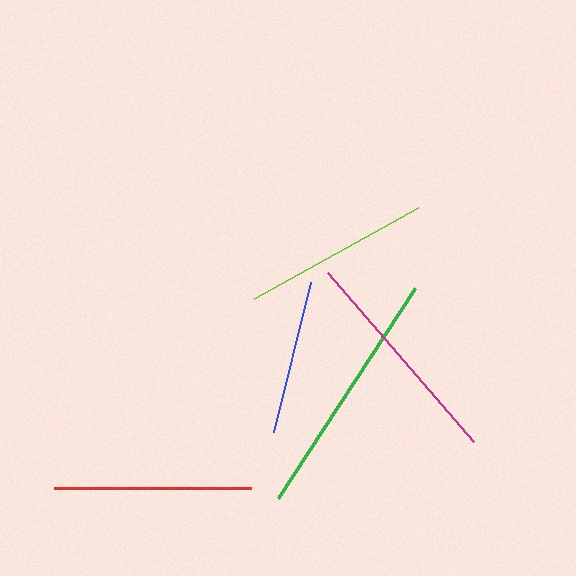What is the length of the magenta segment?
The magenta segment is approximately 224 pixels long.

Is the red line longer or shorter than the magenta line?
The magenta line is longer than the red line.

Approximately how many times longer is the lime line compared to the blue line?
The lime line is approximately 1.2 times the length of the blue line.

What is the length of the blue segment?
The blue segment is approximately 154 pixels long.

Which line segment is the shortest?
The blue line is the shortest at approximately 154 pixels.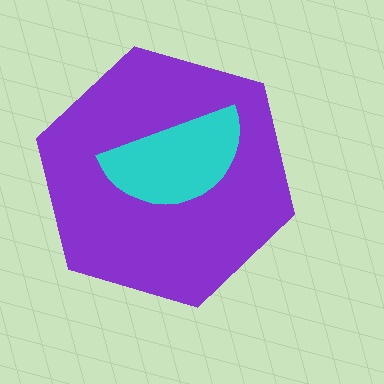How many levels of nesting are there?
2.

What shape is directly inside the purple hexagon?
The cyan semicircle.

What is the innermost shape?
The cyan semicircle.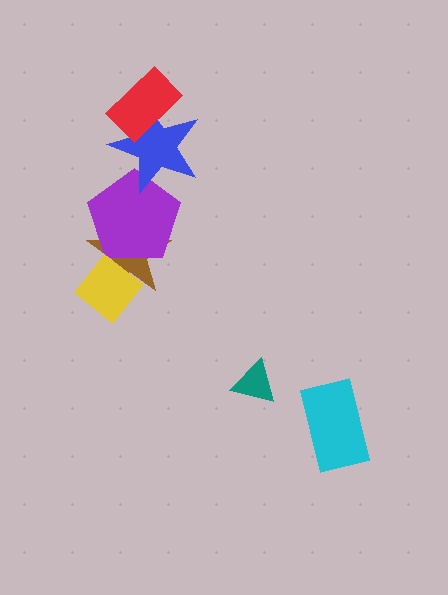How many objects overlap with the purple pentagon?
2 objects overlap with the purple pentagon.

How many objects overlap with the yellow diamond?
1 object overlaps with the yellow diamond.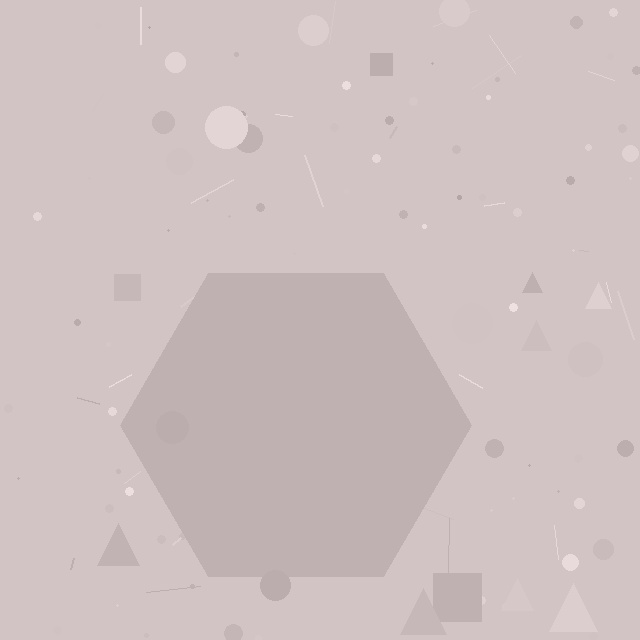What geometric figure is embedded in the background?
A hexagon is embedded in the background.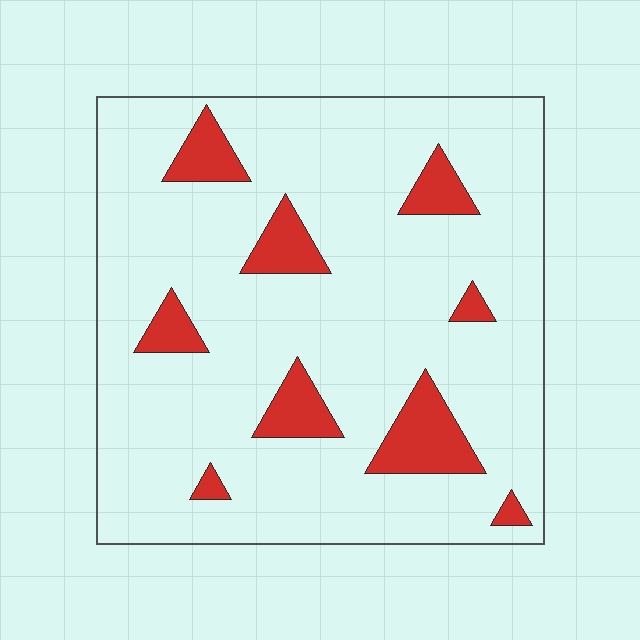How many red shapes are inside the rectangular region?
9.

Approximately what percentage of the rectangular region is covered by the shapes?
Approximately 15%.